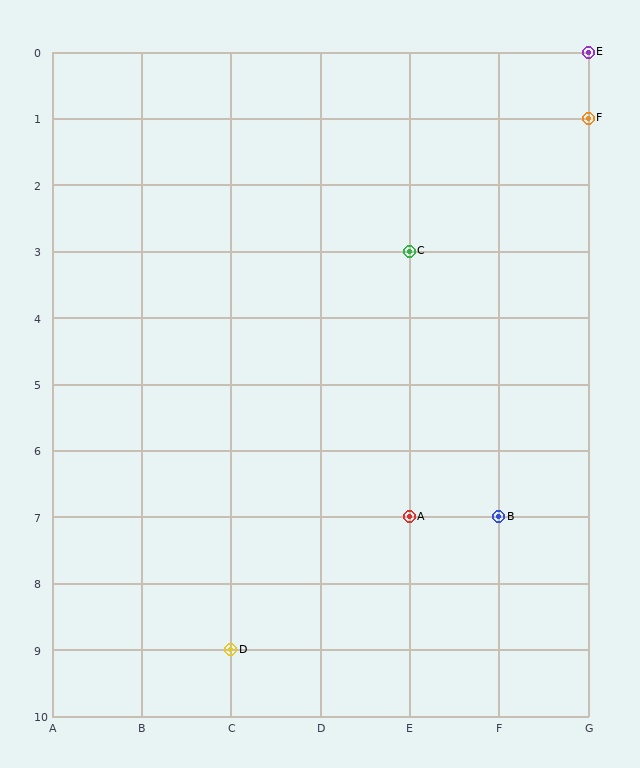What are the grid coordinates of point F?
Point F is at grid coordinates (G, 1).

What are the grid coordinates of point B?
Point B is at grid coordinates (F, 7).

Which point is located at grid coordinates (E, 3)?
Point C is at (E, 3).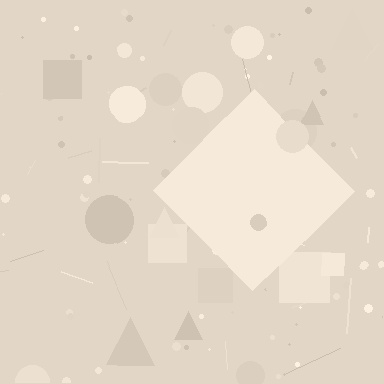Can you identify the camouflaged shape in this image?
The camouflaged shape is a diamond.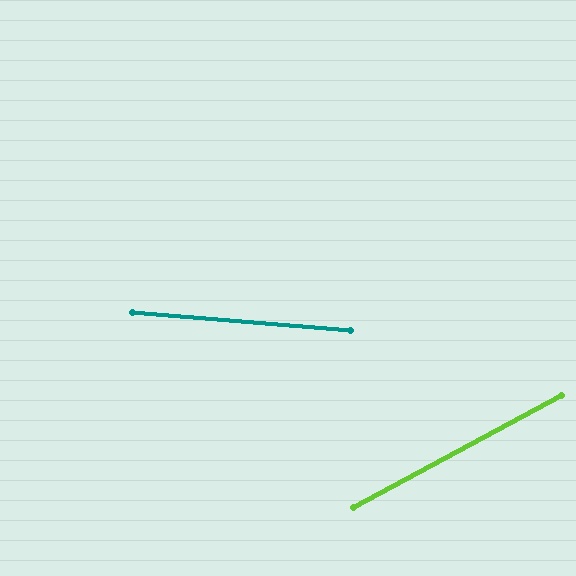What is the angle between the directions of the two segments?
Approximately 33 degrees.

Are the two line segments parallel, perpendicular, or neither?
Neither parallel nor perpendicular — they differ by about 33°.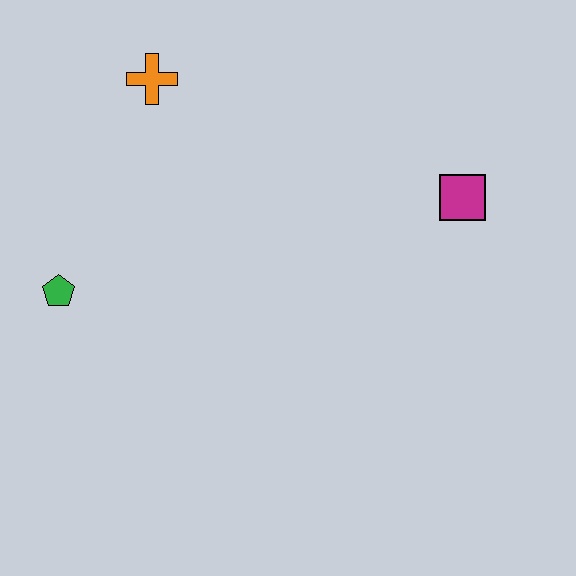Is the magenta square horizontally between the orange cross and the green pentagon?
No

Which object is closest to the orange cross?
The green pentagon is closest to the orange cross.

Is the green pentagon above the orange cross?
No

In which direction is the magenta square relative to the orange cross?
The magenta square is to the right of the orange cross.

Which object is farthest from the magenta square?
The green pentagon is farthest from the magenta square.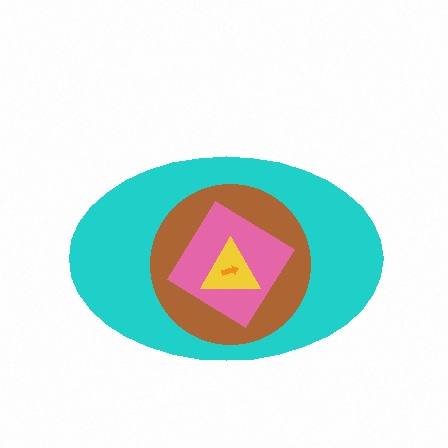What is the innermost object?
The orange arrow.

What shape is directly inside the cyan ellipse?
The brown circle.